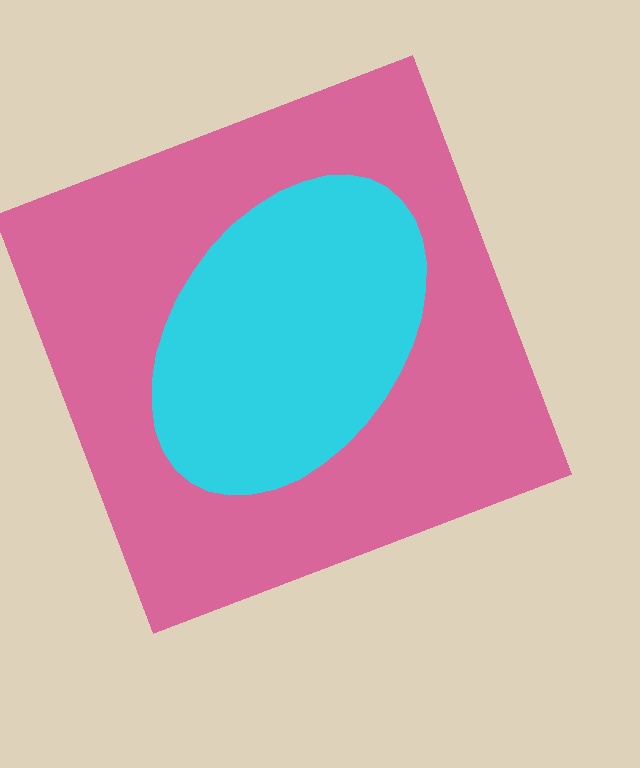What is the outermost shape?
The pink square.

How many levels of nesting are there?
2.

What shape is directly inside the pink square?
The cyan ellipse.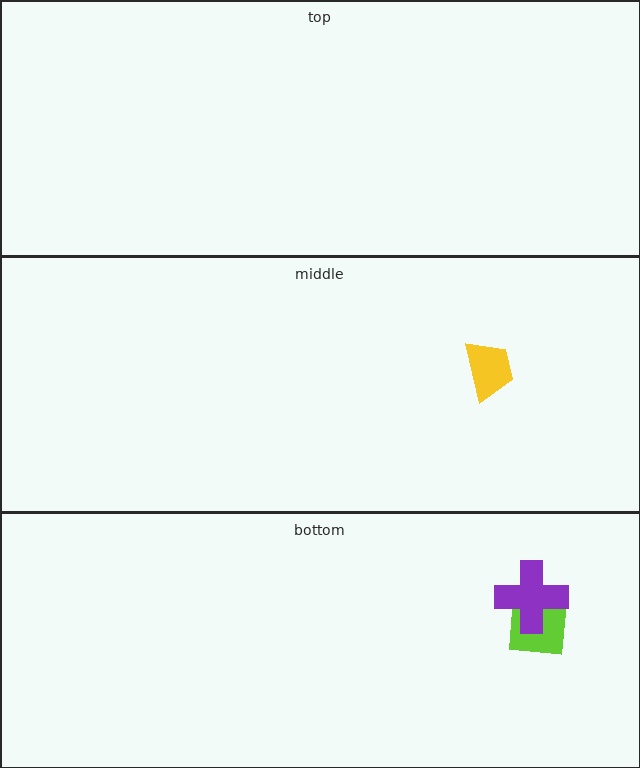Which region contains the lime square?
The bottom region.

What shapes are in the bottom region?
The lime square, the purple cross.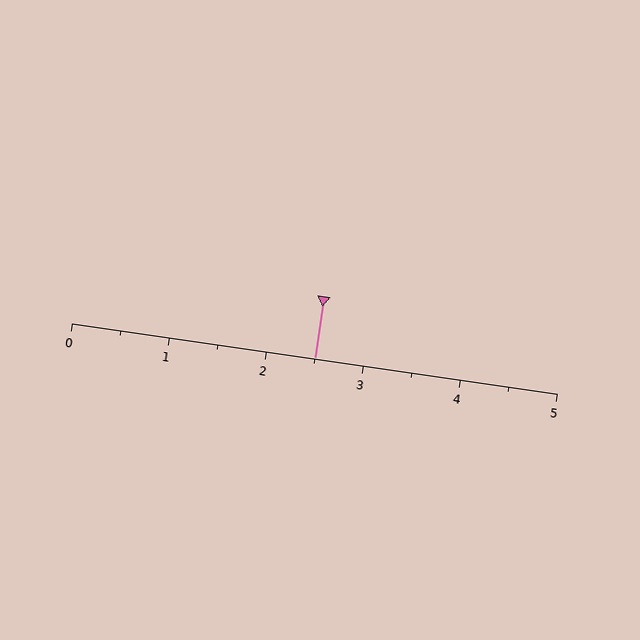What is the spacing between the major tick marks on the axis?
The major ticks are spaced 1 apart.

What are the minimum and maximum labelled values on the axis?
The axis runs from 0 to 5.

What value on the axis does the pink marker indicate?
The marker indicates approximately 2.5.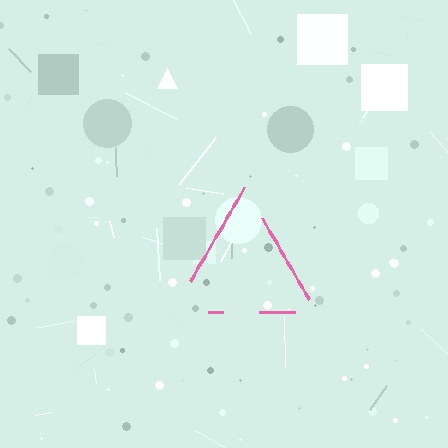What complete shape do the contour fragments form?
The contour fragments form a triangle.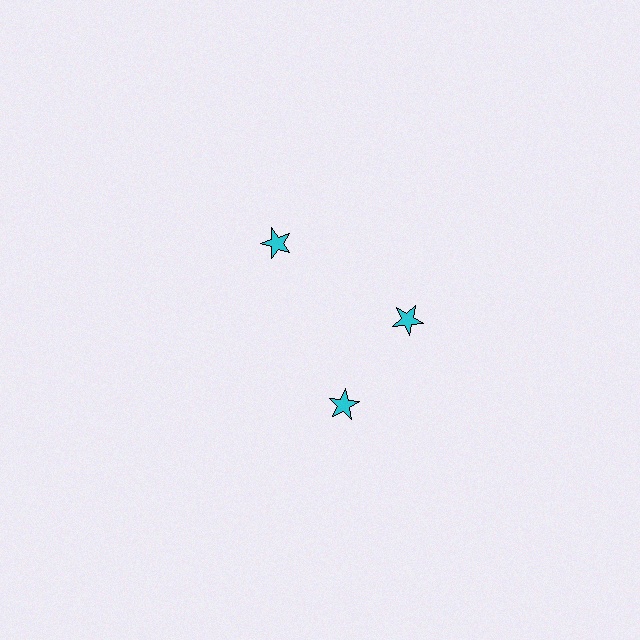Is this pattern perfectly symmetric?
No. The 3 cyan stars are arranged in a ring, but one element near the 7 o'clock position is rotated out of alignment along the ring, breaking the 3-fold rotational symmetry.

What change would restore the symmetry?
The symmetry would be restored by rotating it back into even spacing with its neighbors so that all 3 stars sit at equal angles and equal distance from the center.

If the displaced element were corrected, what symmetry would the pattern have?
It would have 3-fold rotational symmetry — the pattern would map onto itself every 120 degrees.